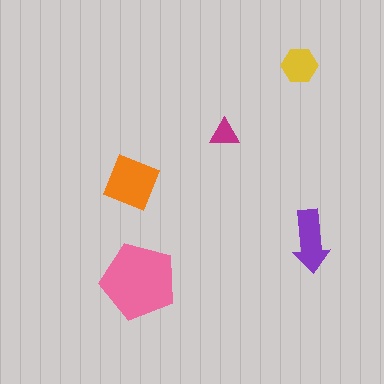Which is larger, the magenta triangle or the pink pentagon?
The pink pentagon.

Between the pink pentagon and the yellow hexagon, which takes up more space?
The pink pentagon.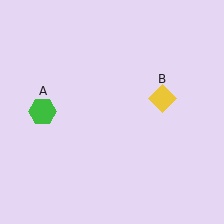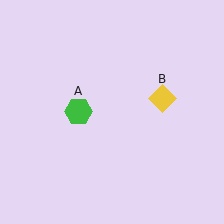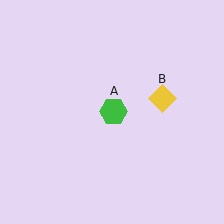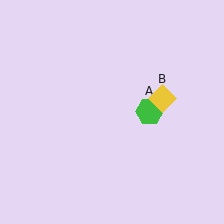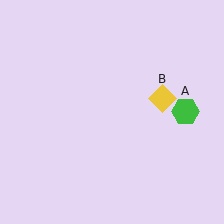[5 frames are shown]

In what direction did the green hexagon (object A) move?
The green hexagon (object A) moved right.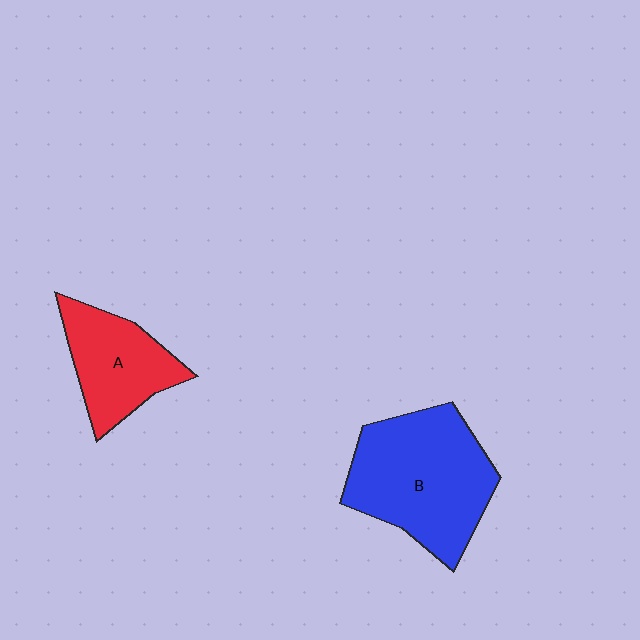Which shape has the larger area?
Shape B (blue).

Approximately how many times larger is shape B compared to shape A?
Approximately 1.7 times.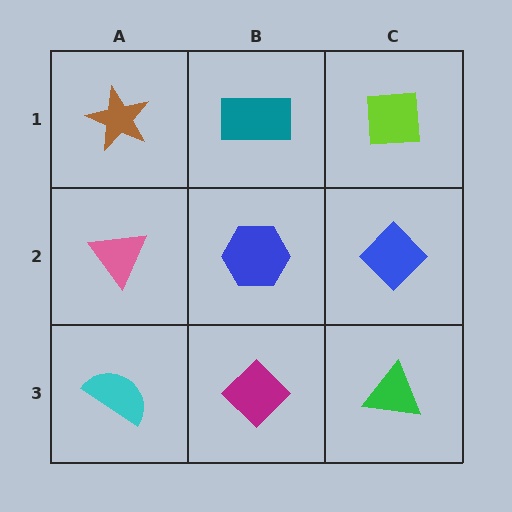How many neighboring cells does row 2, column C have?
3.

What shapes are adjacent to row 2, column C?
A lime square (row 1, column C), a green triangle (row 3, column C), a blue hexagon (row 2, column B).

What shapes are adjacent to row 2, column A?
A brown star (row 1, column A), a cyan semicircle (row 3, column A), a blue hexagon (row 2, column B).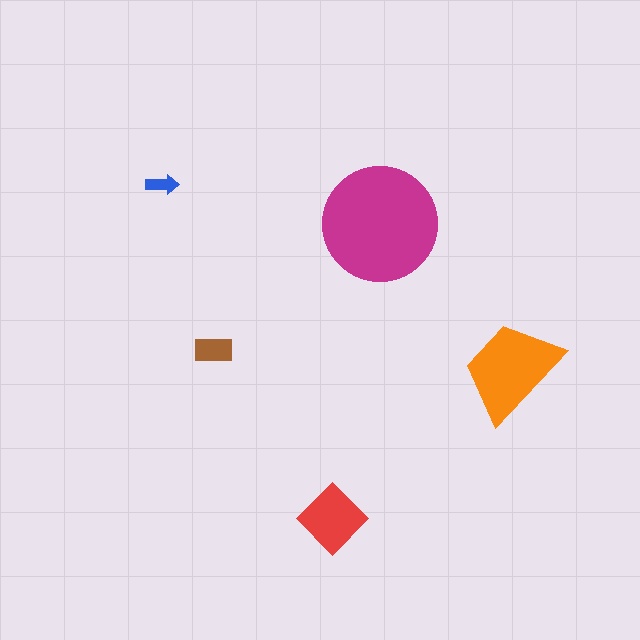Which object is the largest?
The magenta circle.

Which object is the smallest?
The blue arrow.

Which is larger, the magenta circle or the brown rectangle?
The magenta circle.